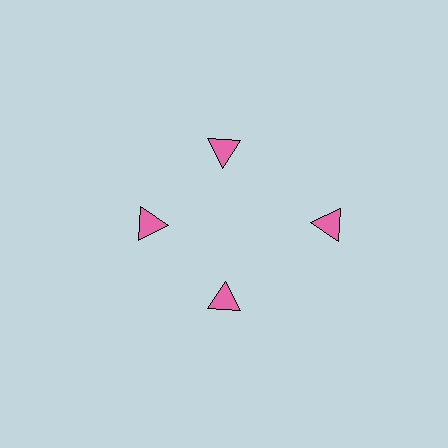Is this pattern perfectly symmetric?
No. The 4 pink triangles are arranged in a ring, but one element near the 3 o'clock position is pushed outward from the center, breaking the 4-fold rotational symmetry.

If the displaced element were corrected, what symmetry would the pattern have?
It would have 4-fold rotational symmetry — the pattern would map onto itself every 90 degrees.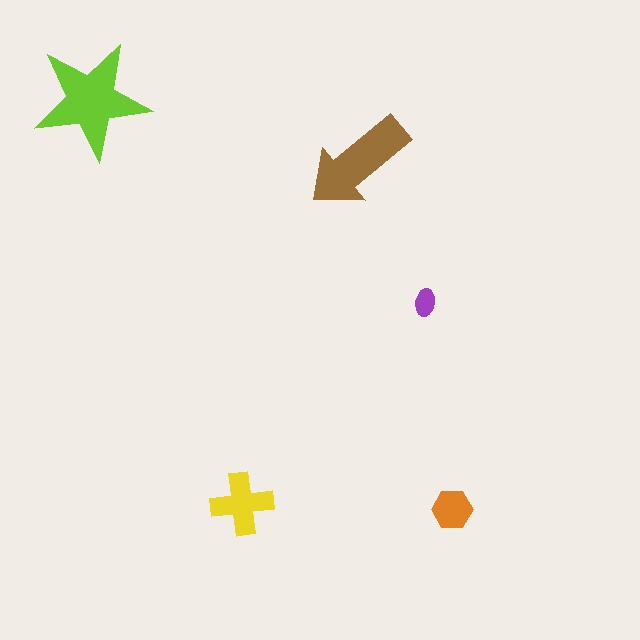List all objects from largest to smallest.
The lime star, the brown arrow, the yellow cross, the orange hexagon, the purple ellipse.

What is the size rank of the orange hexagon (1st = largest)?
4th.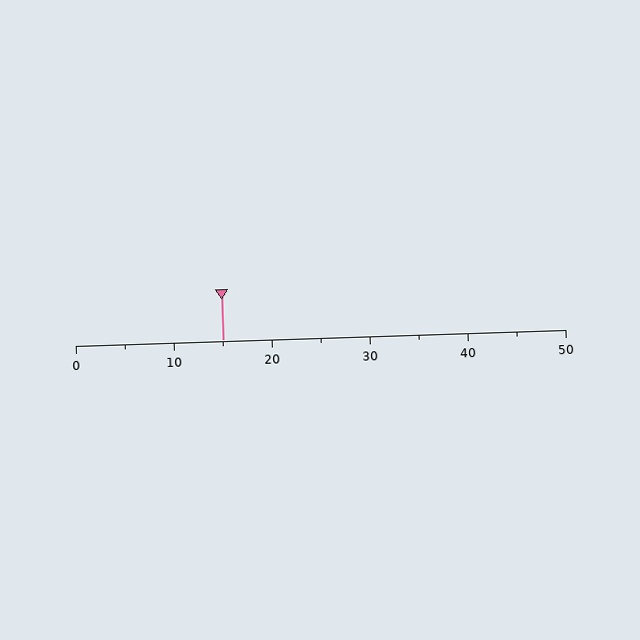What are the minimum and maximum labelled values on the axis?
The axis runs from 0 to 50.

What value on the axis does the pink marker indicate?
The marker indicates approximately 15.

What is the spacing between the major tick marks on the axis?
The major ticks are spaced 10 apart.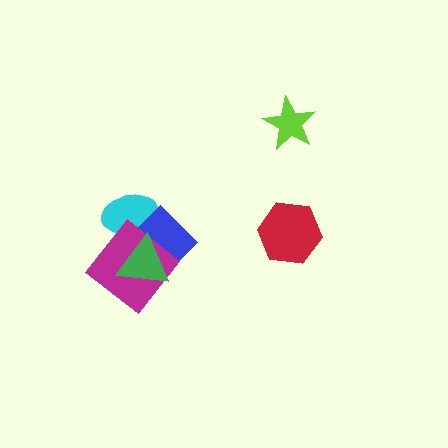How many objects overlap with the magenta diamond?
3 objects overlap with the magenta diamond.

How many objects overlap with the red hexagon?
0 objects overlap with the red hexagon.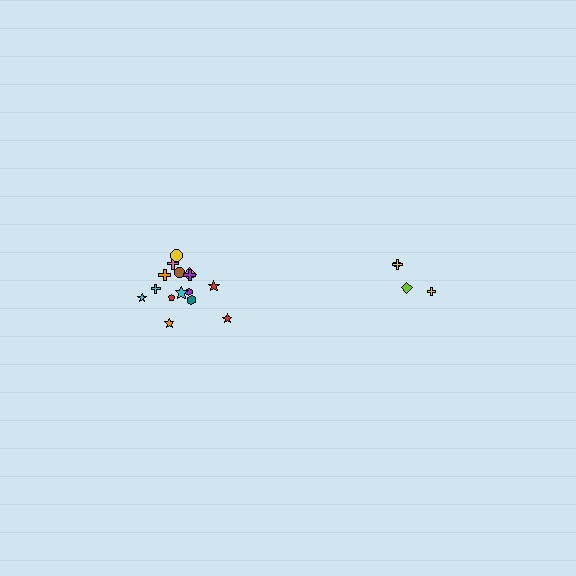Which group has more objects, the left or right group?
The left group.